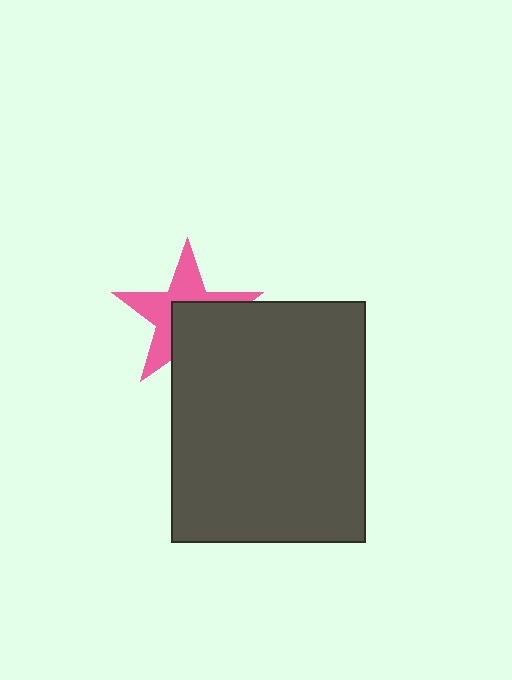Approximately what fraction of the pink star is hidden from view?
Roughly 45% of the pink star is hidden behind the dark gray rectangle.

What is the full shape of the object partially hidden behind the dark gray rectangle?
The partially hidden object is a pink star.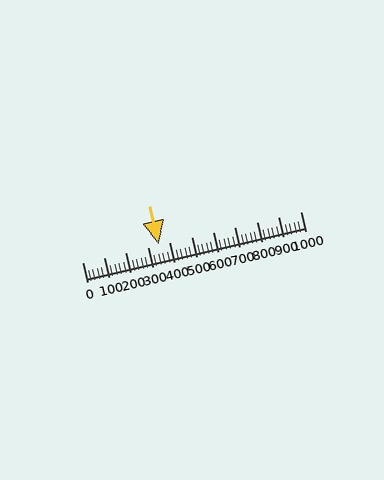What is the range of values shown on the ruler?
The ruler shows values from 0 to 1000.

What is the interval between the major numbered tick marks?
The major tick marks are spaced 100 units apart.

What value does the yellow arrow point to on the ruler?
The yellow arrow points to approximately 350.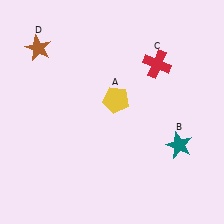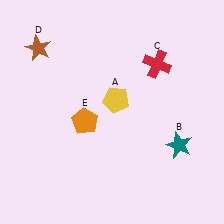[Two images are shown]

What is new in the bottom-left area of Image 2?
An orange pentagon (E) was added in the bottom-left area of Image 2.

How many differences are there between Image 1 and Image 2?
There is 1 difference between the two images.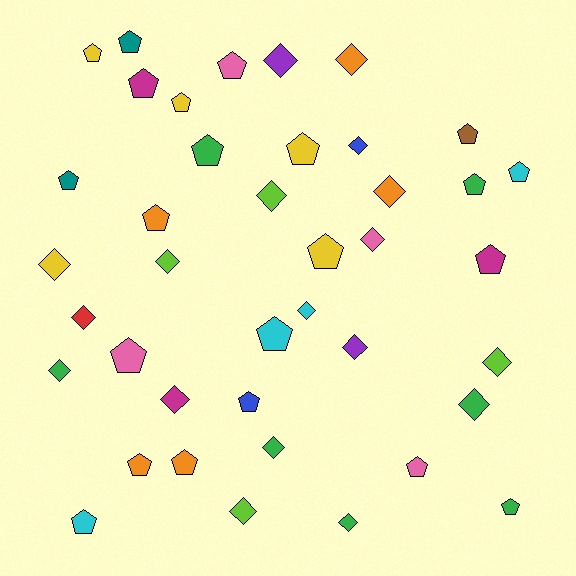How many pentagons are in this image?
There are 22 pentagons.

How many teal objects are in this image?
There are 2 teal objects.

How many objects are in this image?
There are 40 objects.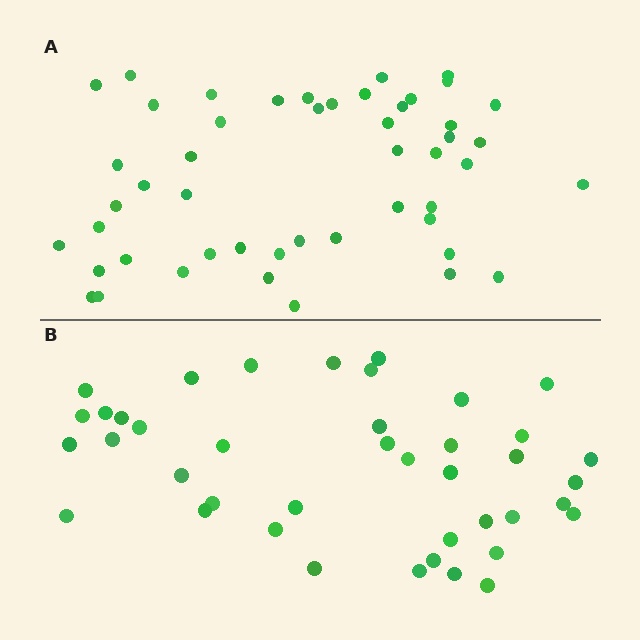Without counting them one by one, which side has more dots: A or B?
Region A (the top region) has more dots.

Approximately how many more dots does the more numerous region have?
Region A has roughly 8 or so more dots than region B.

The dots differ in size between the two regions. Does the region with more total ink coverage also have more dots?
No. Region B has more total ink coverage because its dots are larger, but region A actually contains more individual dots. Total area can be misleading — the number of items is what matters here.